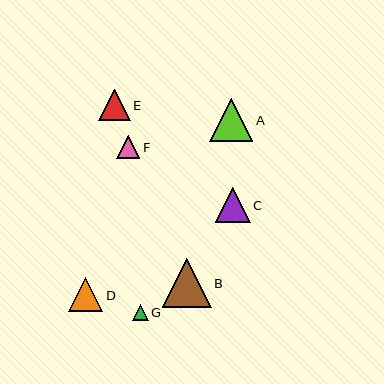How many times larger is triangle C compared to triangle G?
Triangle C is approximately 2.2 times the size of triangle G.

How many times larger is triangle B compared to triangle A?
Triangle B is approximately 1.1 times the size of triangle A.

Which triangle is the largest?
Triangle B is the largest with a size of approximately 49 pixels.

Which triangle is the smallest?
Triangle G is the smallest with a size of approximately 16 pixels.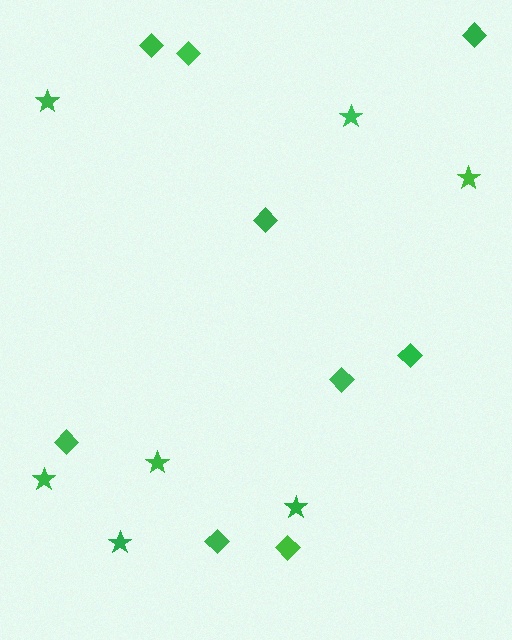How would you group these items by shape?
There are 2 groups: one group of diamonds (9) and one group of stars (7).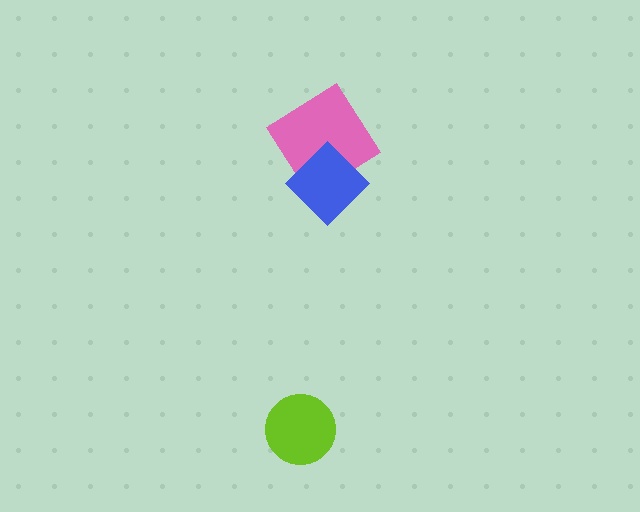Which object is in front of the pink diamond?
The blue diamond is in front of the pink diamond.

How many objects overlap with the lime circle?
0 objects overlap with the lime circle.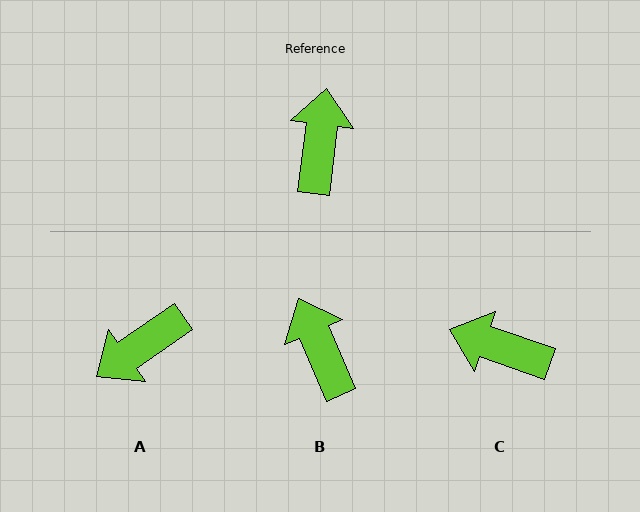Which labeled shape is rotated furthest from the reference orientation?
A, about 132 degrees away.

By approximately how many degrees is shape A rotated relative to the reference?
Approximately 132 degrees counter-clockwise.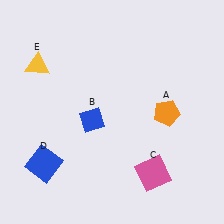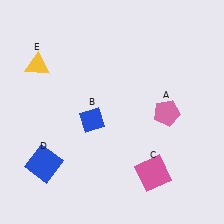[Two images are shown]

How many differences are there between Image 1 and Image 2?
There is 1 difference between the two images.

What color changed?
The pentagon (A) changed from orange in Image 1 to pink in Image 2.